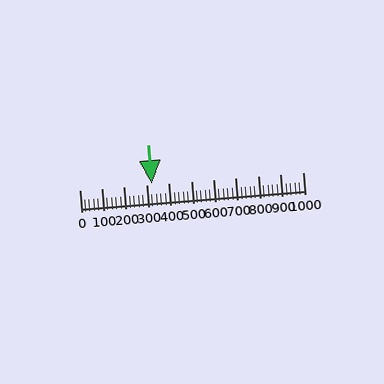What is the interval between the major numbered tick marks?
The major tick marks are spaced 100 units apart.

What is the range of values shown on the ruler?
The ruler shows values from 0 to 1000.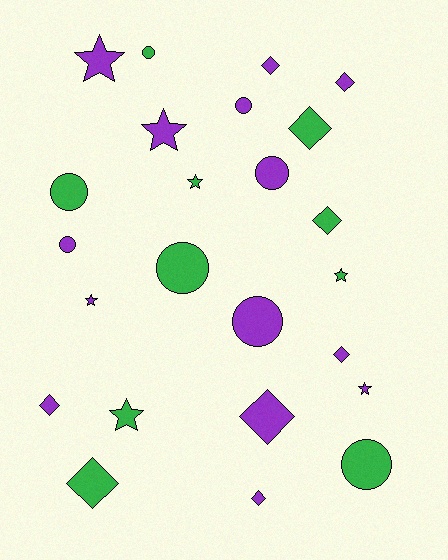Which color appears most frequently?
Purple, with 14 objects.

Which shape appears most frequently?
Diamond, with 9 objects.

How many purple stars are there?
There are 4 purple stars.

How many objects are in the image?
There are 24 objects.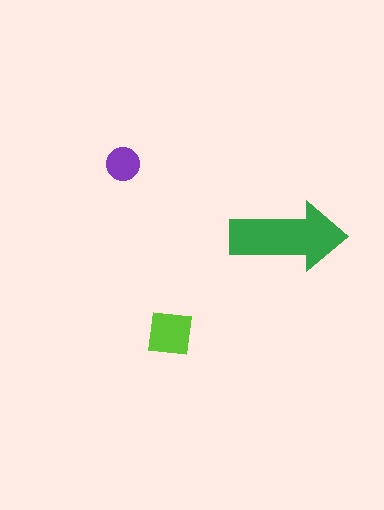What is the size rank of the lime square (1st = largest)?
2nd.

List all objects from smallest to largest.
The purple circle, the lime square, the green arrow.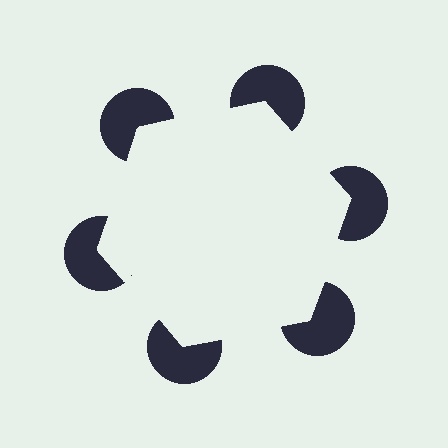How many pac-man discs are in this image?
There are 6 — one at each vertex of the illusory hexagon.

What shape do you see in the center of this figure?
An illusory hexagon — its edges are inferred from the aligned wedge cuts in the pac-man discs, not physically drawn.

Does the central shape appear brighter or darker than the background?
It typically appears slightly brighter than the background, even though no actual brightness change is drawn.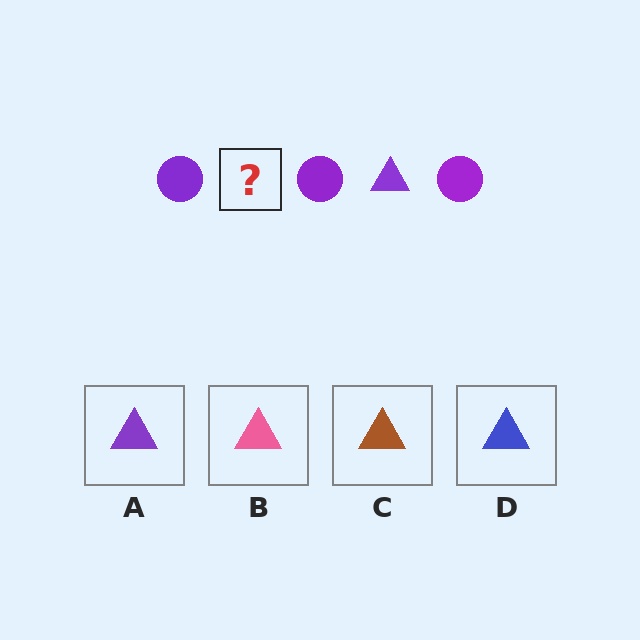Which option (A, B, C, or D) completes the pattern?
A.